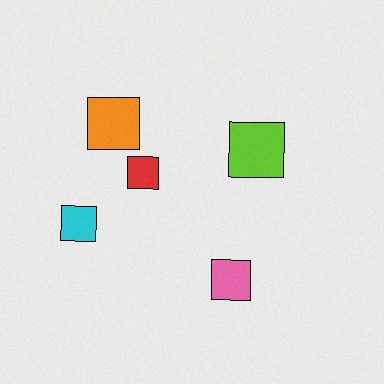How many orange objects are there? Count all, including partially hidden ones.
There is 1 orange object.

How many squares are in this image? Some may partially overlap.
There are 5 squares.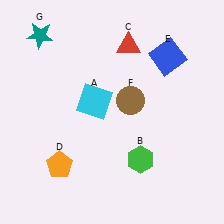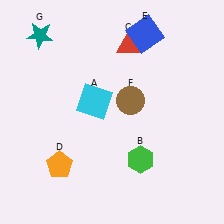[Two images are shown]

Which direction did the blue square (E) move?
The blue square (E) moved up.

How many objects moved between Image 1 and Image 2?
1 object moved between the two images.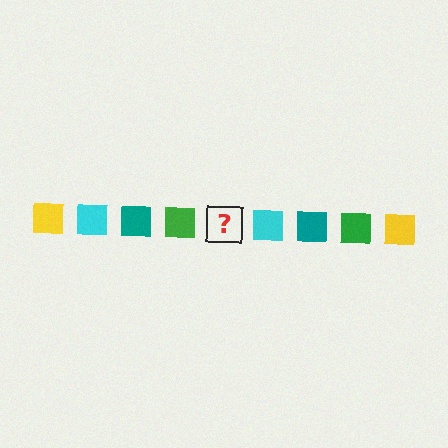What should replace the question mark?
The question mark should be replaced with a yellow square.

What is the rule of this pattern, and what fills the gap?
The rule is that the pattern cycles through yellow, cyan, teal, green squares. The gap should be filled with a yellow square.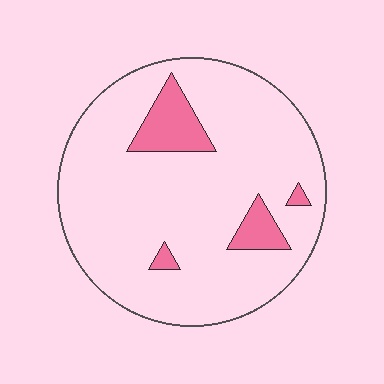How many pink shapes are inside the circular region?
4.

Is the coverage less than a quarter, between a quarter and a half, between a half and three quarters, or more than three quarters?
Less than a quarter.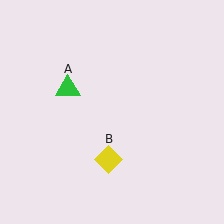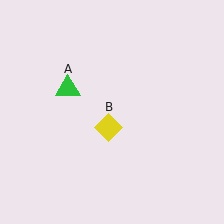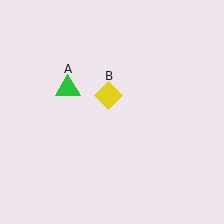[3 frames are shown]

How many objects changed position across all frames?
1 object changed position: yellow diamond (object B).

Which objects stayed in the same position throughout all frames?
Green triangle (object A) remained stationary.